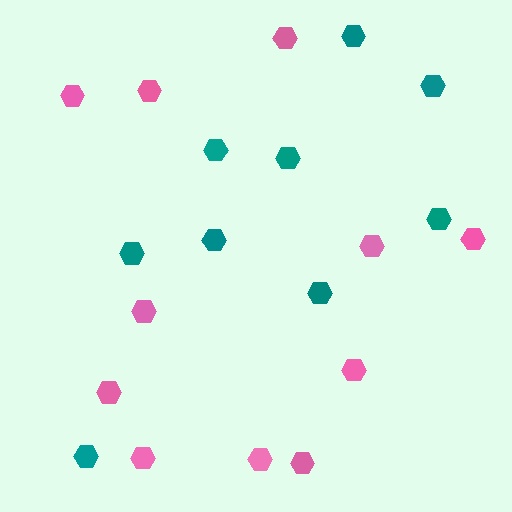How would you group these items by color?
There are 2 groups: one group of pink hexagons (11) and one group of teal hexagons (9).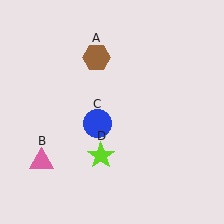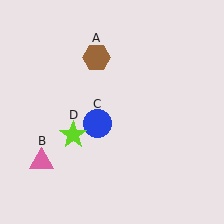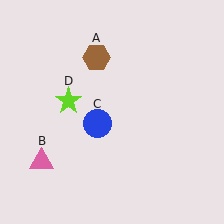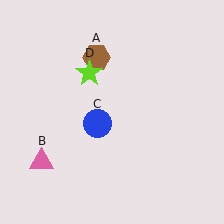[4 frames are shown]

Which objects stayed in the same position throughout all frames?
Brown hexagon (object A) and pink triangle (object B) and blue circle (object C) remained stationary.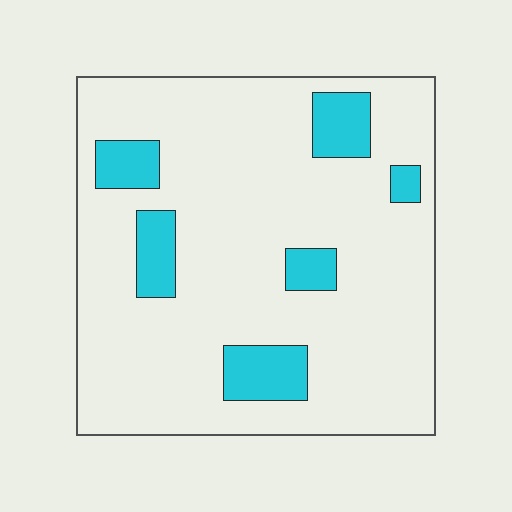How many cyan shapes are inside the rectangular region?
6.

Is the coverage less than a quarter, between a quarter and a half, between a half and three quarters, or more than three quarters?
Less than a quarter.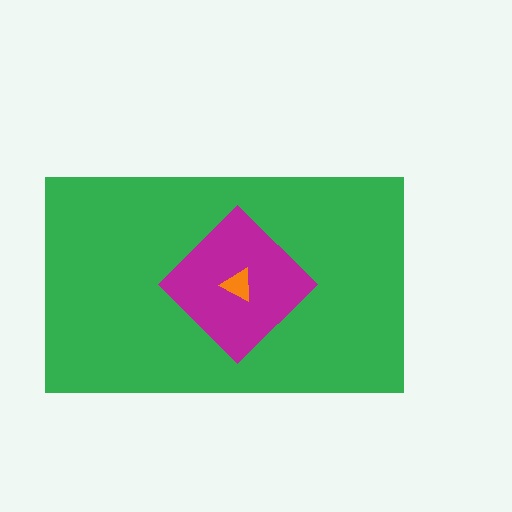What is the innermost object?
The orange triangle.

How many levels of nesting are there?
3.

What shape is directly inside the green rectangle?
The magenta diamond.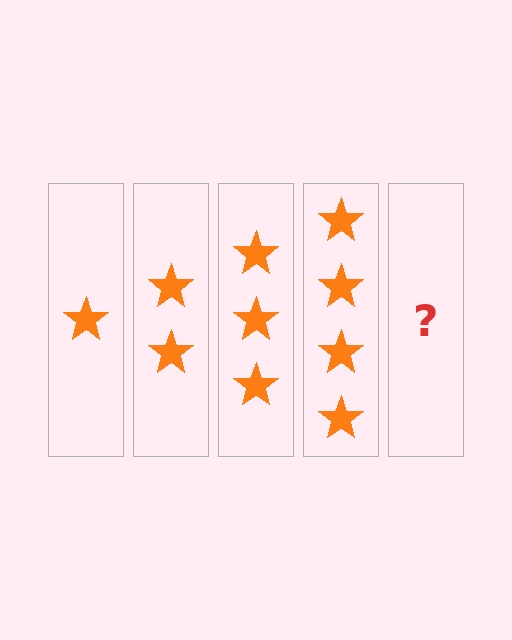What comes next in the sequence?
The next element should be 5 stars.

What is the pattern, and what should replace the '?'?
The pattern is that each step adds one more star. The '?' should be 5 stars.